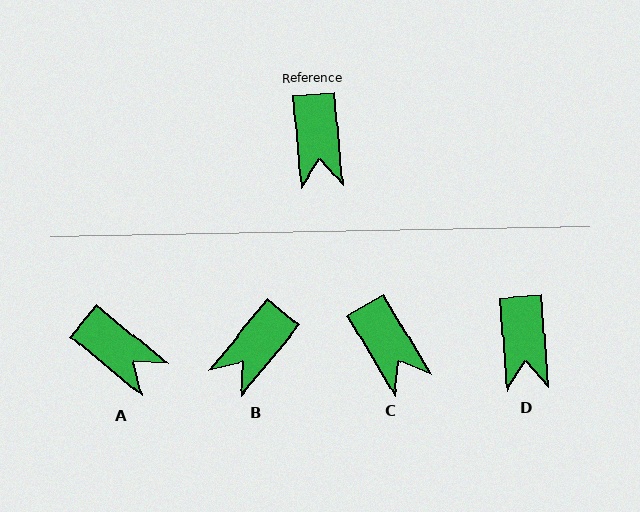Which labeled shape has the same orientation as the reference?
D.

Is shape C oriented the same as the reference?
No, it is off by about 26 degrees.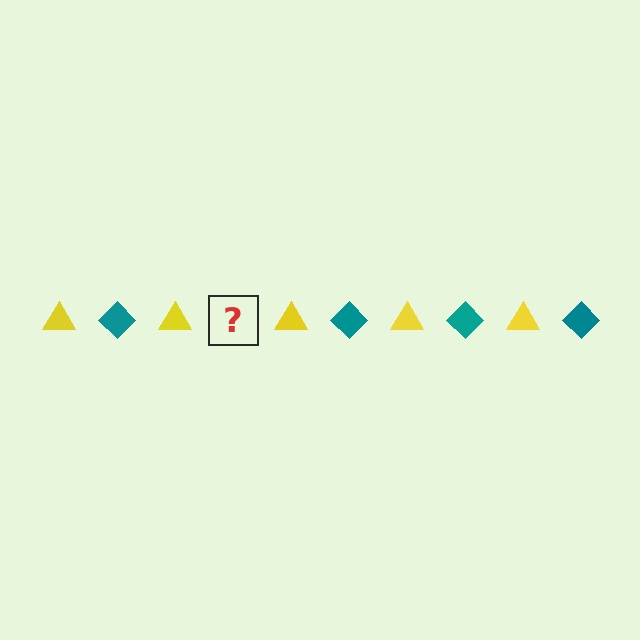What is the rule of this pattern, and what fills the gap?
The rule is that the pattern alternates between yellow triangle and teal diamond. The gap should be filled with a teal diamond.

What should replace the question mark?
The question mark should be replaced with a teal diamond.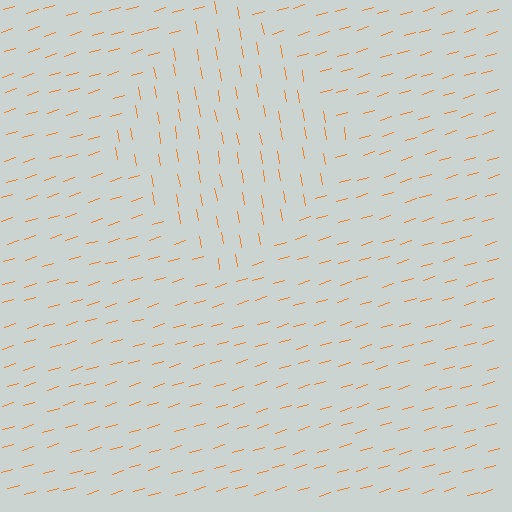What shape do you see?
I see a diamond.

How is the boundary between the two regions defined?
The boundary is defined purely by a change in line orientation (approximately 83 degrees difference). All lines are the same color and thickness.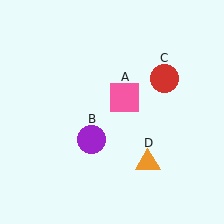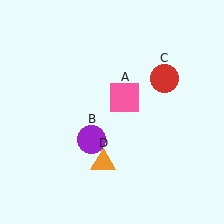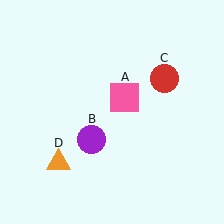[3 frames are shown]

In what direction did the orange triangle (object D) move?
The orange triangle (object D) moved left.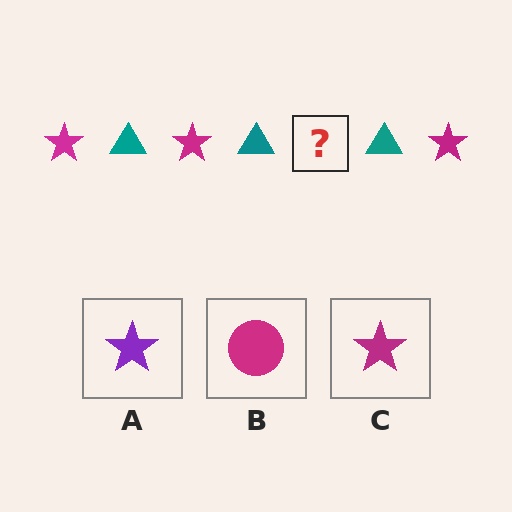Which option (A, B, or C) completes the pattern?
C.